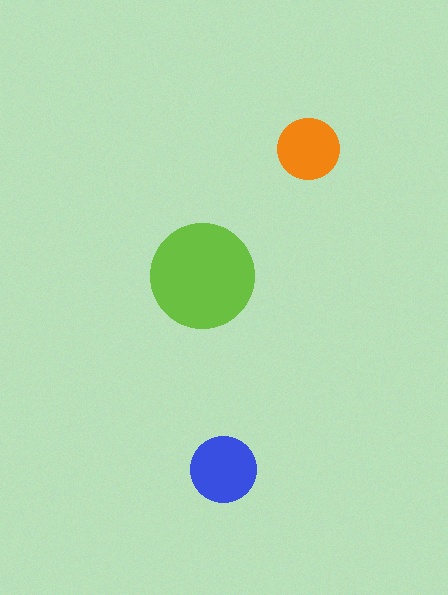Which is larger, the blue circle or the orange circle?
The blue one.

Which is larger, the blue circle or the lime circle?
The lime one.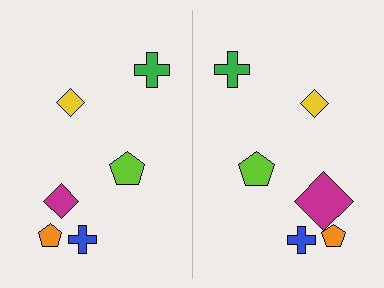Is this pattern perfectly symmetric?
No, the pattern is not perfectly symmetric. The magenta diamond on the right side has a different size than its mirror counterpart.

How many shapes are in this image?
There are 12 shapes in this image.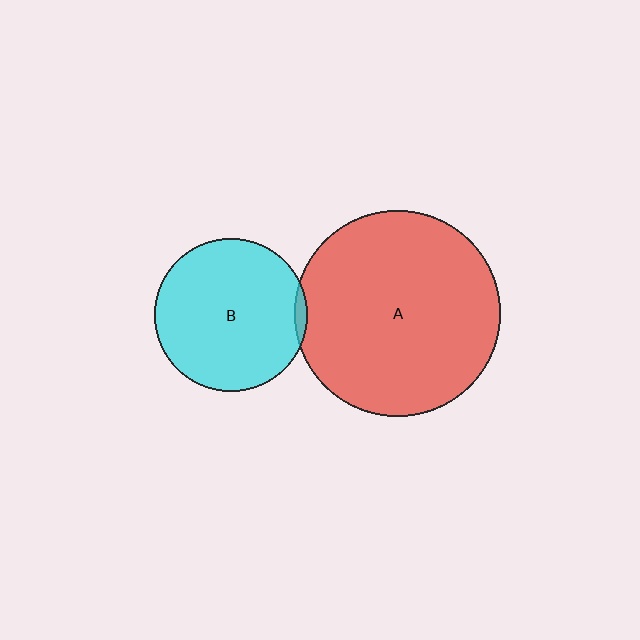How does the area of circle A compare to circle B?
Approximately 1.8 times.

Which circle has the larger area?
Circle A (red).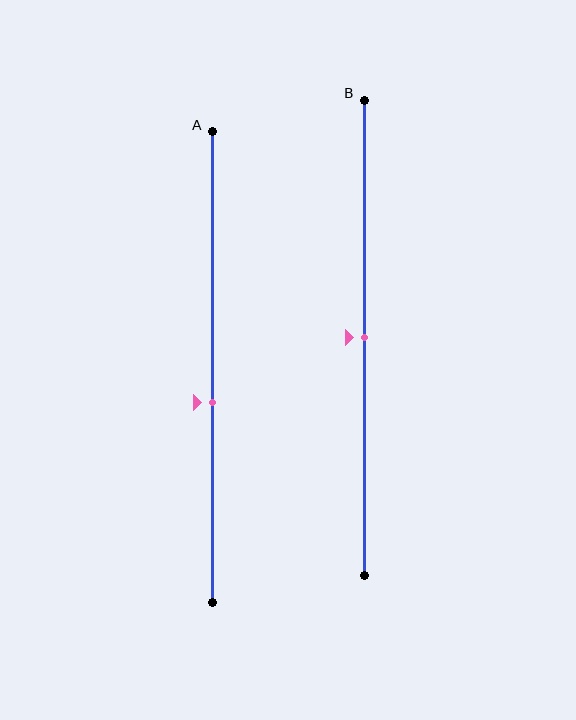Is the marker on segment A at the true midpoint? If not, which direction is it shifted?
No, the marker on segment A is shifted downward by about 7% of the segment length.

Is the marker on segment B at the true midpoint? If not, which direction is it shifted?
Yes, the marker on segment B is at the true midpoint.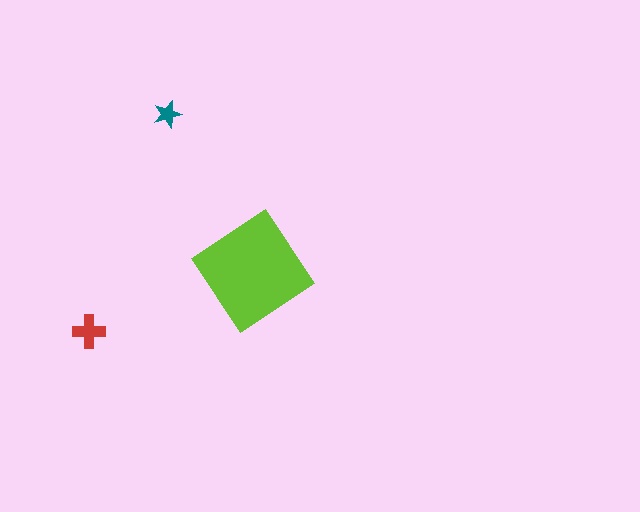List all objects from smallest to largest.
The teal star, the red cross, the lime diamond.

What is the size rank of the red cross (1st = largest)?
2nd.